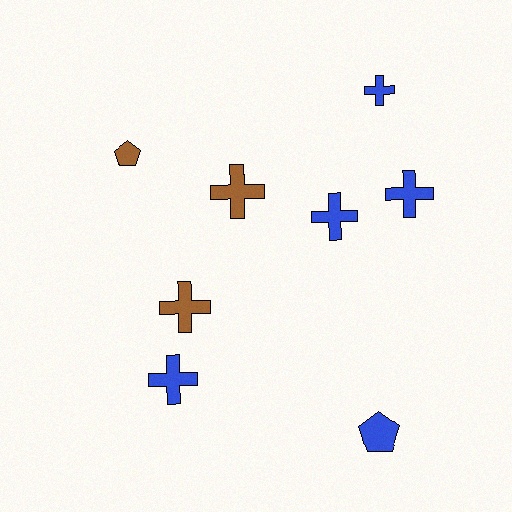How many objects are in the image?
There are 8 objects.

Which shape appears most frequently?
Cross, with 6 objects.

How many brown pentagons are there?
There is 1 brown pentagon.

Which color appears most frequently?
Blue, with 5 objects.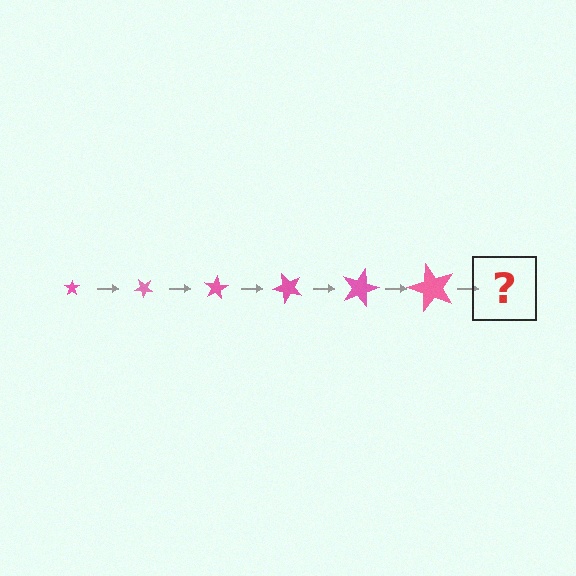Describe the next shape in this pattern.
It should be a star, larger than the previous one and rotated 240 degrees from the start.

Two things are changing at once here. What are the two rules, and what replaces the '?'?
The two rules are that the star grows larger each step and it rotates 40 degrees each step. The '?' should be a star, larger than the previous one and rotated 240 degrees from the start.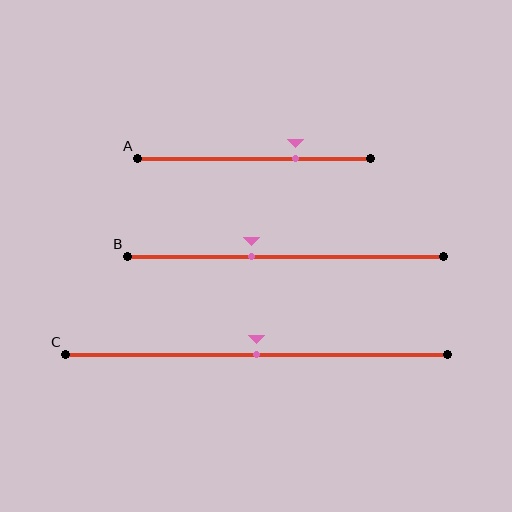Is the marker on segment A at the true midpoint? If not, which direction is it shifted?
No, the marker on segment A is shifted to the right by about 18% of the segment length.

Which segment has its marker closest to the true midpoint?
Segment C has its marker closest to the true midpoint.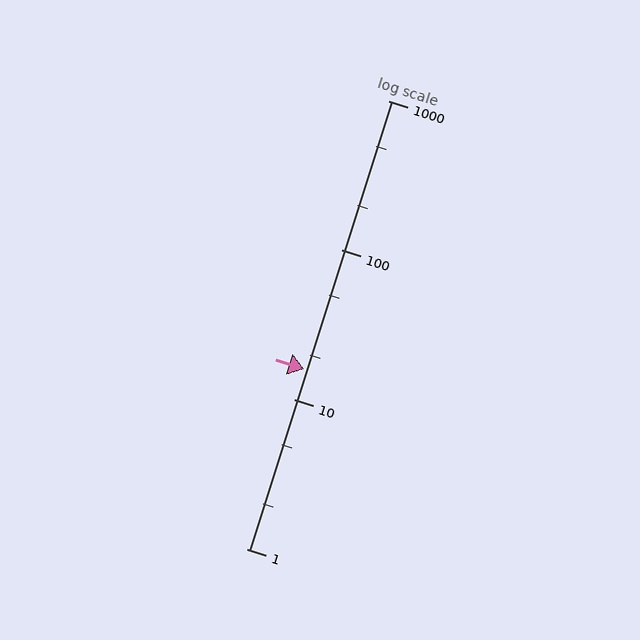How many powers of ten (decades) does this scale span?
The scale spans 3 decades, from 1 to 1000.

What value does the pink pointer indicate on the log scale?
The pointer indicates approximately 16.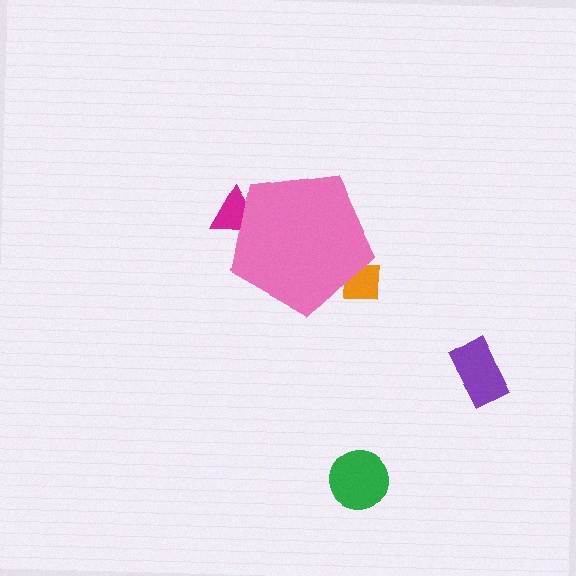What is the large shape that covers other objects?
A pink pentagon.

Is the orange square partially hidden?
Yes, the orange square is partially hidden behind the pink pentagon.